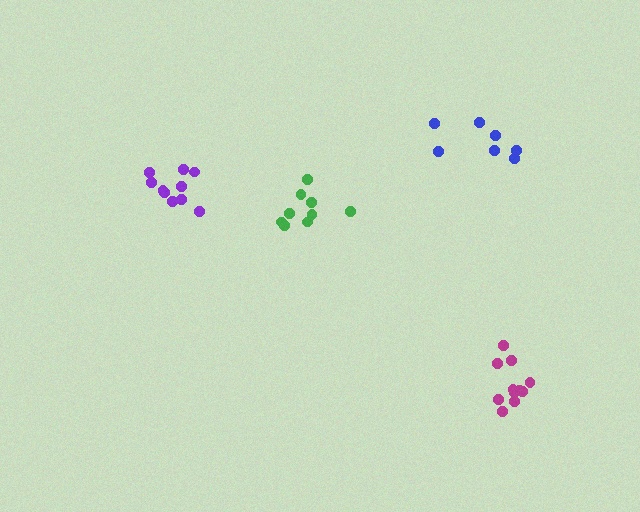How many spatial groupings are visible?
There are 4 spatial groupings.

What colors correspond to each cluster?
The clusters are colored: green, magenta, purple, blue.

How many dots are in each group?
Group 1: 9 dots, Group 2: 11 dots, Group 3: 10 dots, Group 4: 7 dots (37 total).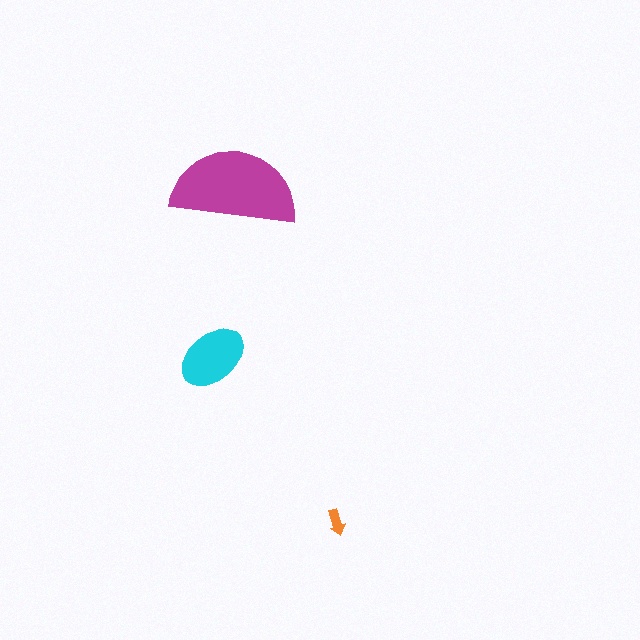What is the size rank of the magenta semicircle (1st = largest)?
1st.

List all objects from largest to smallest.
The magenta semicircle, the cyan ellipse, the orange arrow.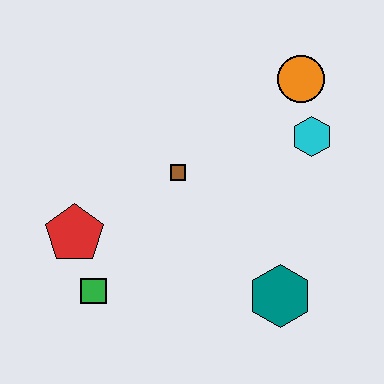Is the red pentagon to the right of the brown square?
No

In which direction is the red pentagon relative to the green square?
The red pentagon is above the green square.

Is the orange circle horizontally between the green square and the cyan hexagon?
Yes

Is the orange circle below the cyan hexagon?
No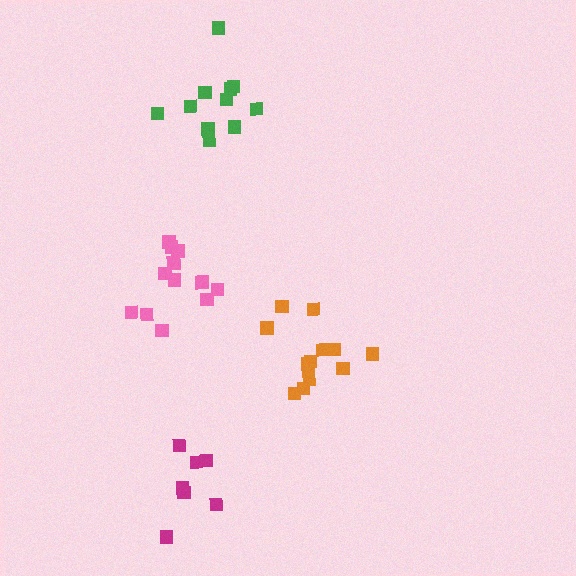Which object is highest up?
The green cluster is topmost.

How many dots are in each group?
Group 1: 7 dots, Group 2: 13 dots, Group 3: 13 dots, Group 4: 11 dots (44 total).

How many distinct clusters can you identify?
There are 4 distinct clusters.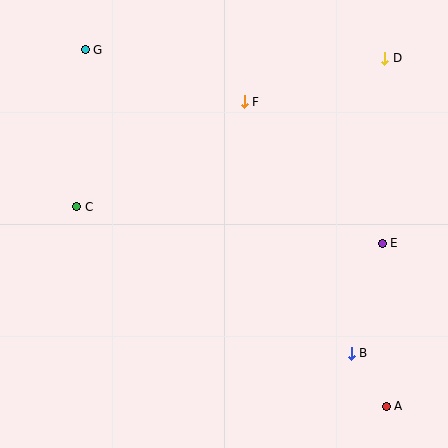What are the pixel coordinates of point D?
Point D is at (385, 58).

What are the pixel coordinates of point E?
Point E is at (382, 243).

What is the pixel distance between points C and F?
The distance between C and F is 198 pixels.